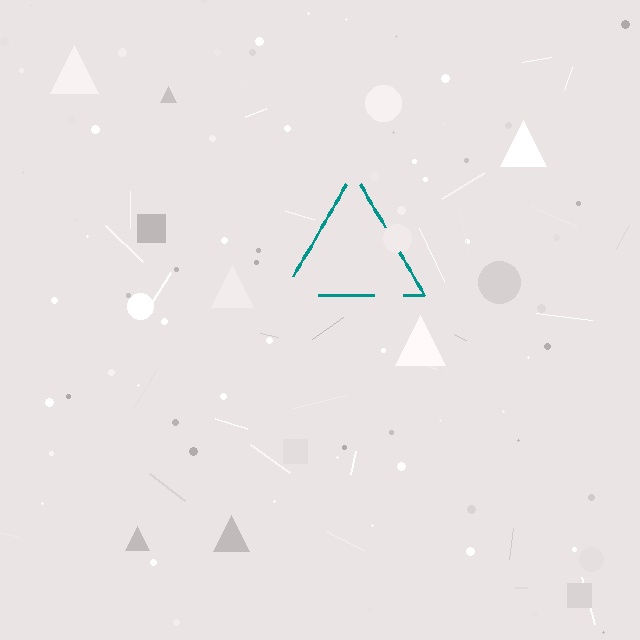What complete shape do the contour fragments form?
The contour fragments form a triangle.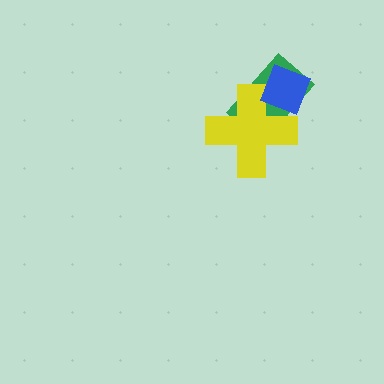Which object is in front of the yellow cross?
The blue diamond is in front of the yellow cross.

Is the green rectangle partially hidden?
Yes, it is partially covered by another shape.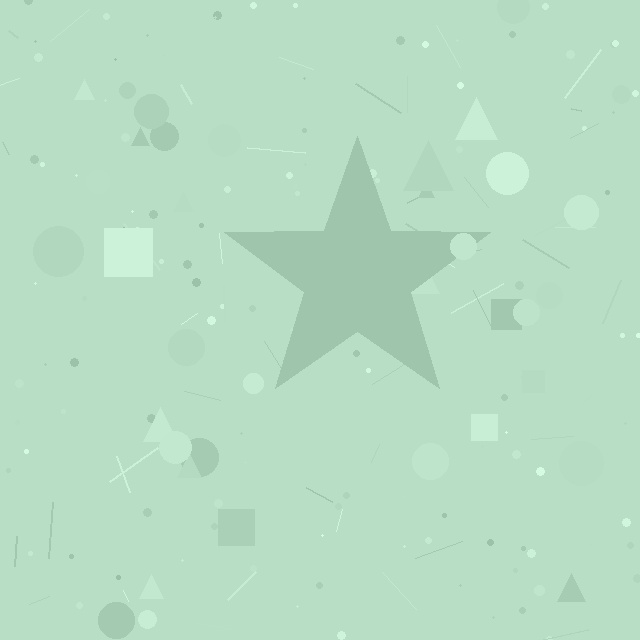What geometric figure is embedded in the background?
A star is embedded in the background.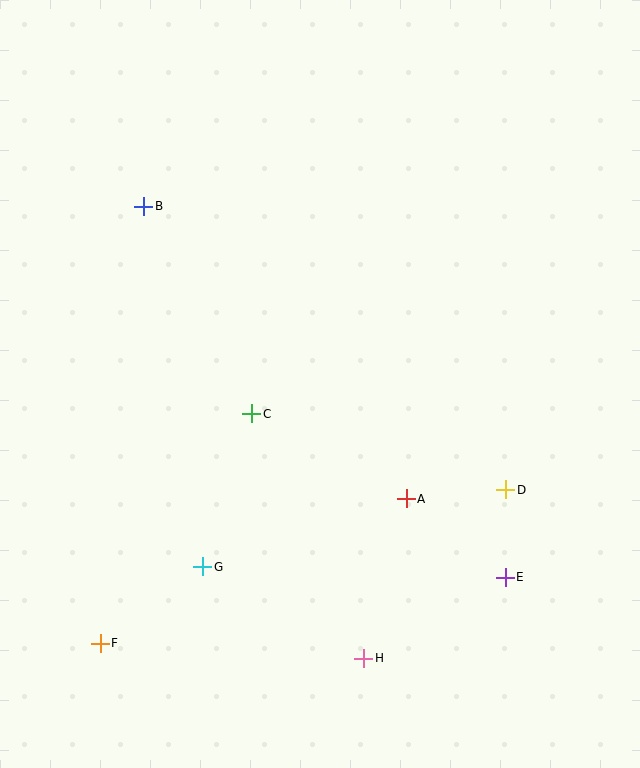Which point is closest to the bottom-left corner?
Point F is closest to the bottom-left corner.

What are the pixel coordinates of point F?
Point F is at (100, 643).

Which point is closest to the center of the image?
Point C at (252, 414) is closest to the center.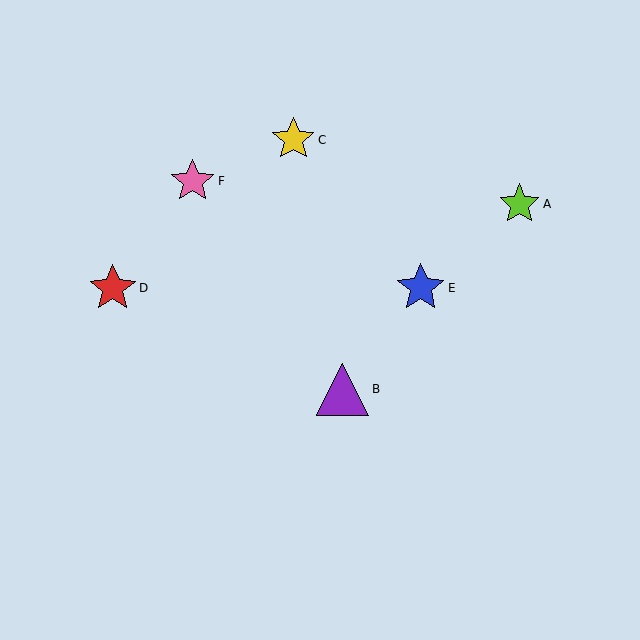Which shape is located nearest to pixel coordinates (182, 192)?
The pink star (labeled F) at (193, 181) is nearest to that location.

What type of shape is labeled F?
Shape F is a pink star.